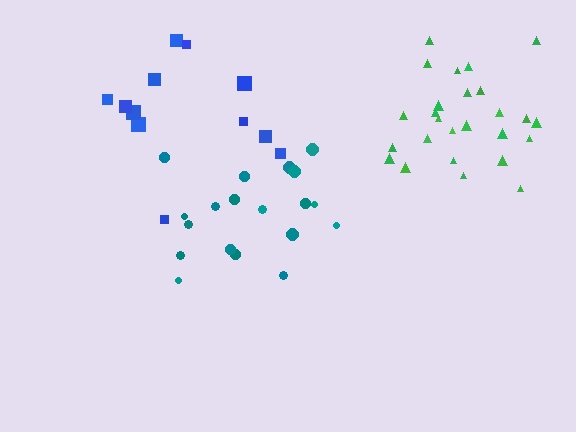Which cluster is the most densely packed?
Green.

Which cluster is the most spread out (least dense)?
Blue.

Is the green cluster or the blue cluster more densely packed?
Green.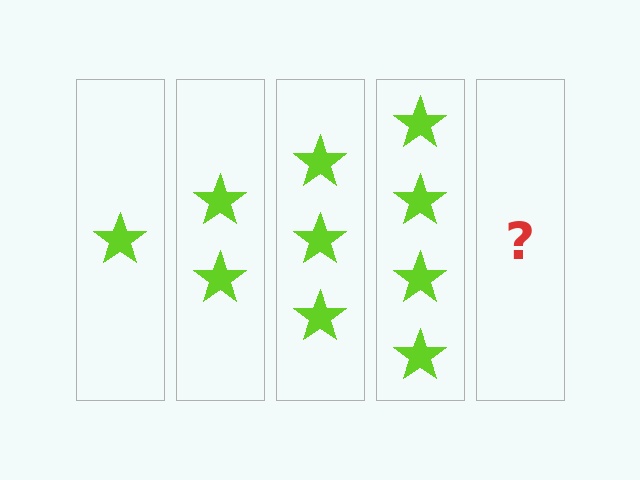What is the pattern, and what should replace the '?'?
The pattern is that each step adds one more star. The '?' should be 5 stars.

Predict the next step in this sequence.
The next step is 5 stars.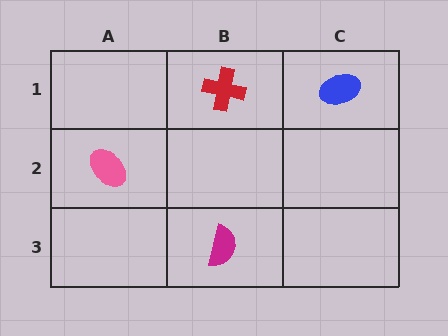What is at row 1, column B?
A red cross.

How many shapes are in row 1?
2 shapes.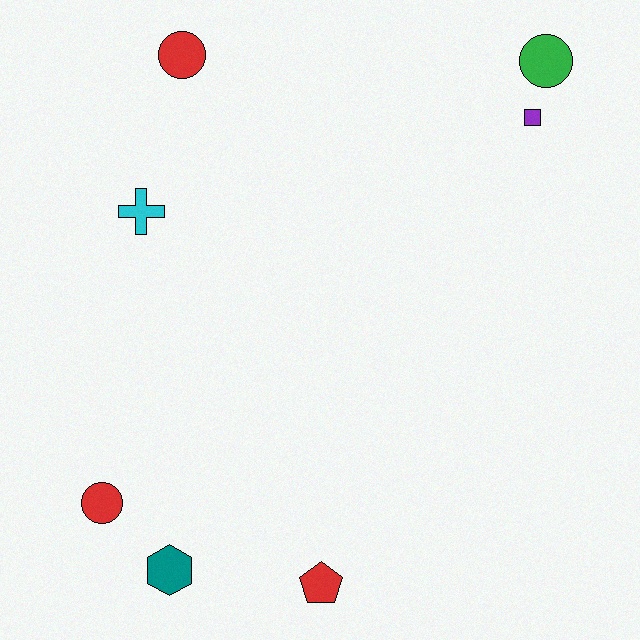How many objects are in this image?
There are 7 objects.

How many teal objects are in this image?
There is 1 teal object.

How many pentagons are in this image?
There is 1 pentagon.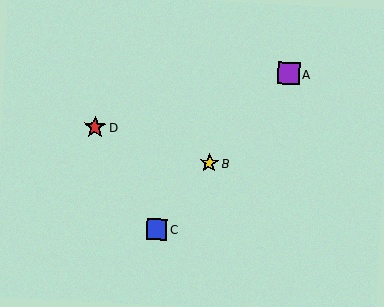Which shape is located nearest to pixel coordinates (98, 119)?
The red star (labeled D) at (95, 127) is nearest to that location.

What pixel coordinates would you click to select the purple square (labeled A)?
Click at (289, 73) to select the purple square A.